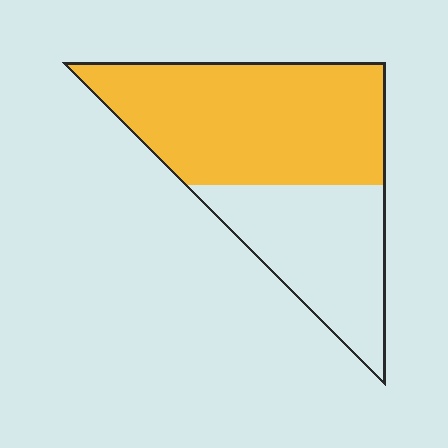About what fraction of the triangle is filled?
About five eighths (5/8).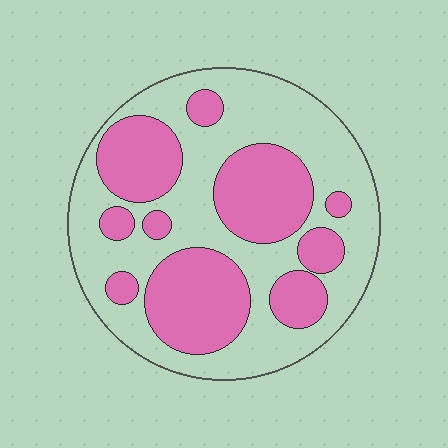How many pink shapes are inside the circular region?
10.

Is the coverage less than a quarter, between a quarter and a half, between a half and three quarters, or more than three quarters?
Between a quarter and a half.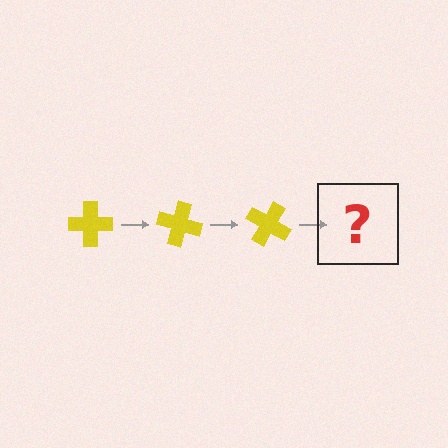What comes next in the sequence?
The next element should be a yellow cross rotated 45 degrees.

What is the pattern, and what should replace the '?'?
The pattern is that the cross rotates 15 degrees each step. The '?' should be a yellow cross rotated 45 degrees.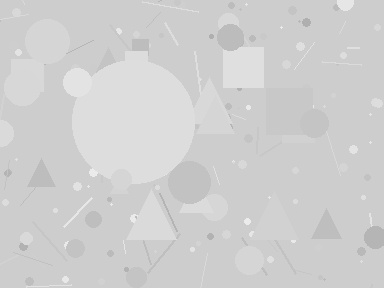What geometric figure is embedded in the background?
A circle is embedded in the background.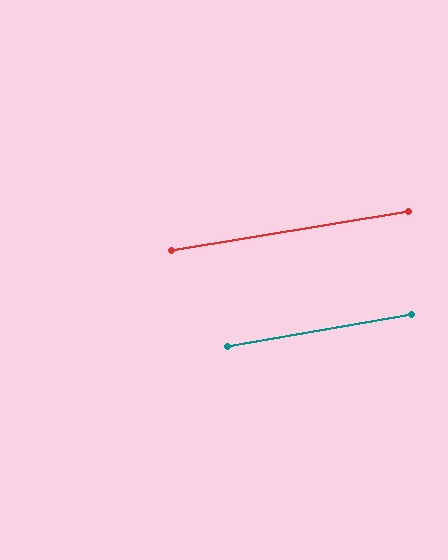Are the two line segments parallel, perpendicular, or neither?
Parallel — their directions differ by only 0.6°.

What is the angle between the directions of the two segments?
Approximately 1 degree.